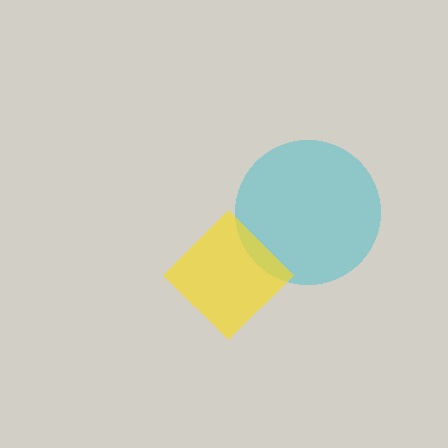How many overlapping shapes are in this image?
There are 2 overlapping shapes in the image.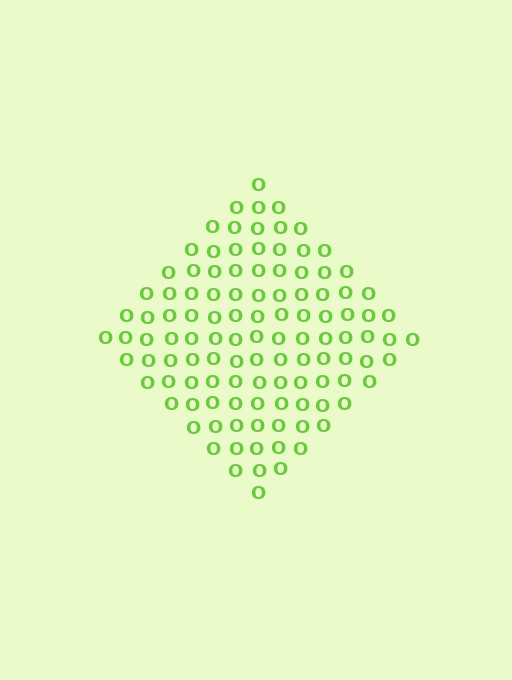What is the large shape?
The large shape is a diamond.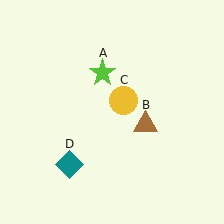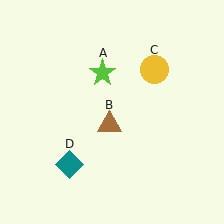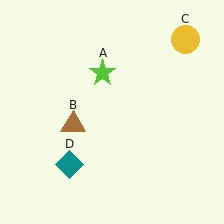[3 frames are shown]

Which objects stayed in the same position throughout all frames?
Lime star (object A) and teal diamond (object D) remained stationary.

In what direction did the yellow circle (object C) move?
The yellow circle (object C) moved up and to the right.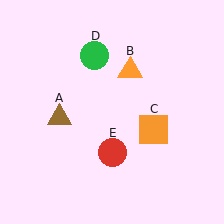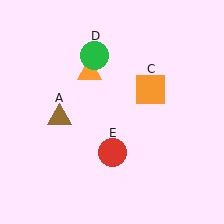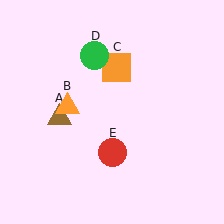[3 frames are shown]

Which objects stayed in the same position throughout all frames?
Brown triangle (object A) and green circle (object D) and red circle (object E) remained stationary.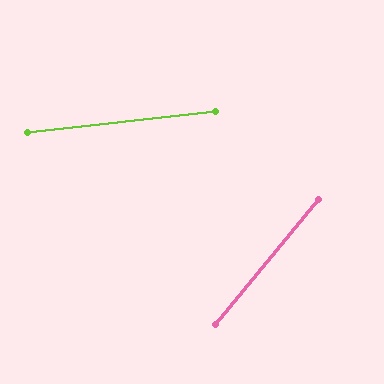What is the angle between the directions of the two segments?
Approximately 44 degrees.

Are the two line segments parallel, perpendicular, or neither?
Neither parallel nor perpendicular — they differ by about 44°.